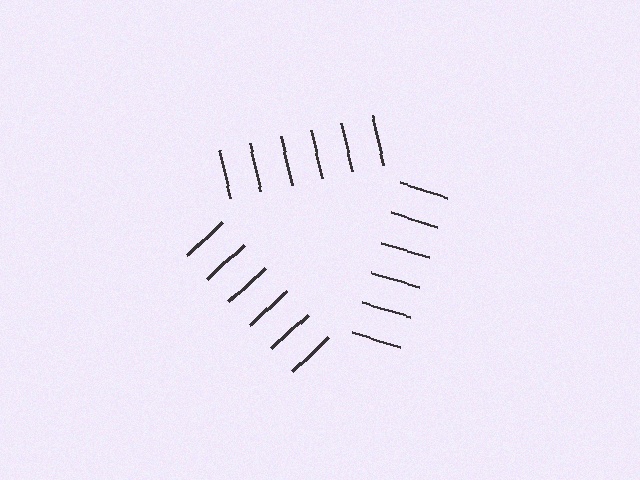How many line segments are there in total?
18 — 6 along each of the 3 edges.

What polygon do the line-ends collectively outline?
An illusory triangle — the line segments terminate on its edges but no continuous stroke is drawn.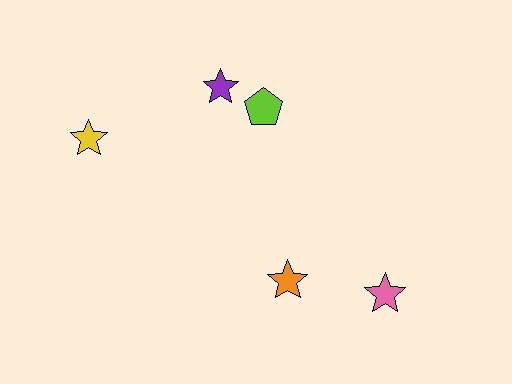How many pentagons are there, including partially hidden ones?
There is 1 pentagon.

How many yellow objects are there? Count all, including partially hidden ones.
There is 1 yellow object.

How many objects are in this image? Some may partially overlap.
There are 5 objects.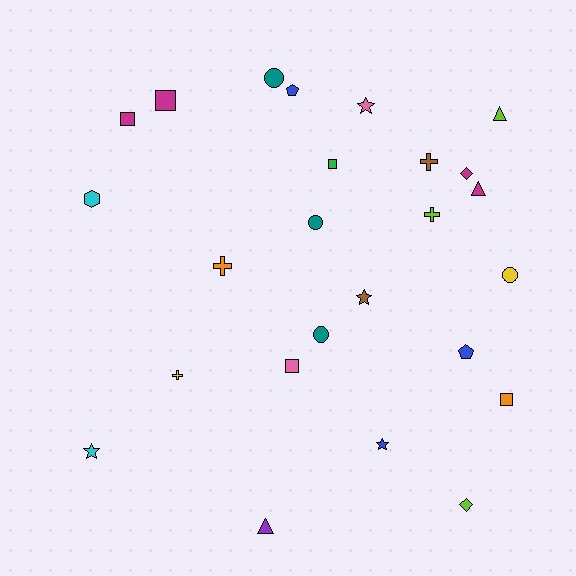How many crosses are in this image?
There are 4 crosses.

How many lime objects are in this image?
There are 3 lime objects.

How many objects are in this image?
There are 25 objects.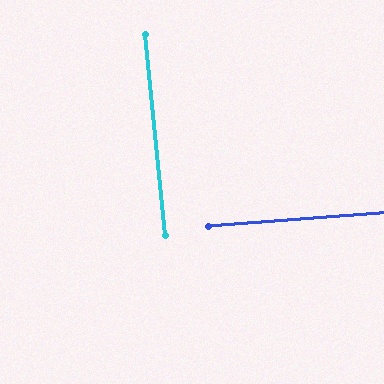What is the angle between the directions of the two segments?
Approximately 89 degrees.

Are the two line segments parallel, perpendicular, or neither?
Perpendicular — they meet at approximately 89°.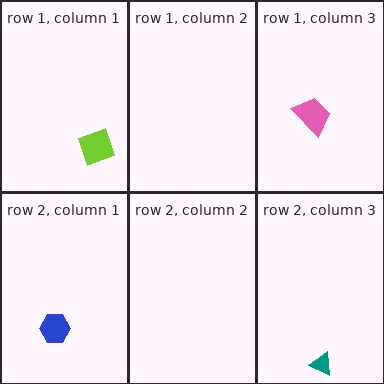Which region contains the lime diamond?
The row 1, column 1 region.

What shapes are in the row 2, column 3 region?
The teal triangle.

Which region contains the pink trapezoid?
The row 1, column 3 region.